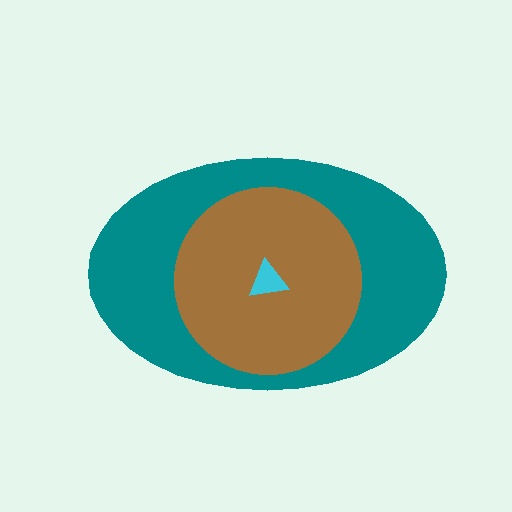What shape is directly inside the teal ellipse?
The brown circle.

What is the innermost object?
The cyan triangle.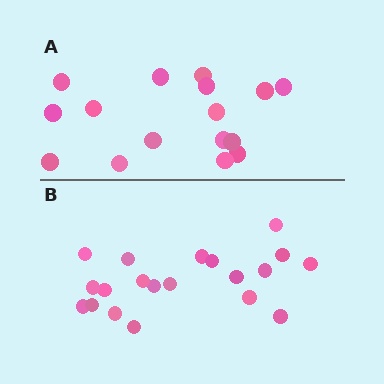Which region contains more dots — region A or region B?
Region B (the bottom region) has more dots.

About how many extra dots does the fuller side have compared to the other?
Region B has about 4 more dots than region A.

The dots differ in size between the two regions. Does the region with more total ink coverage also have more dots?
No. Region A has more total ink coverage because its dots are larger, but region B actually contains more individual dots. Total area can be misleading — the number of items is what matters here.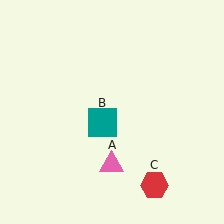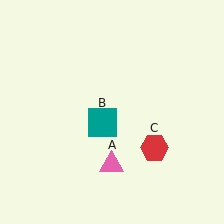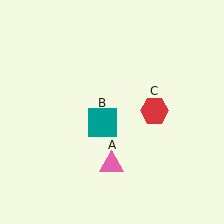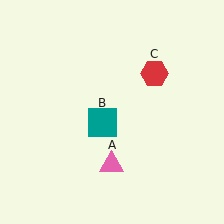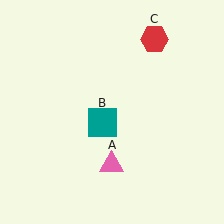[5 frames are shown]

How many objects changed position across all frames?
1 object changed position: red hexagon (object C).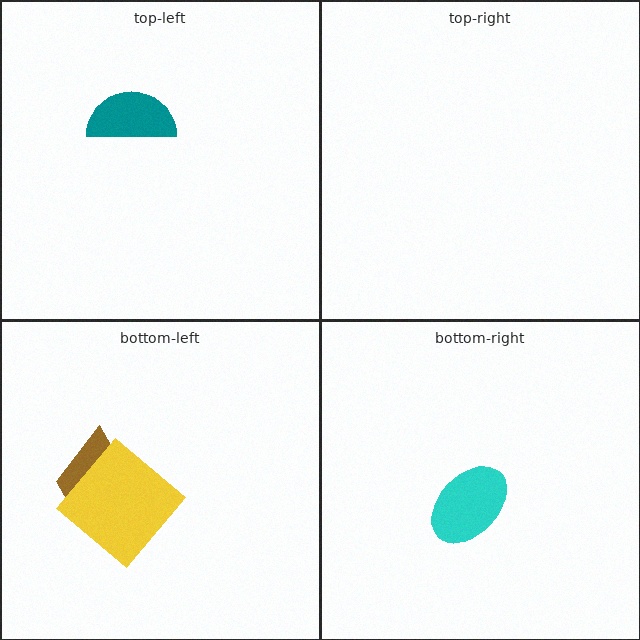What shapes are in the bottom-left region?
The brown trapezoid, the yellow diamond.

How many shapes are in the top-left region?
1.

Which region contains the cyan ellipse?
The bottom-right region.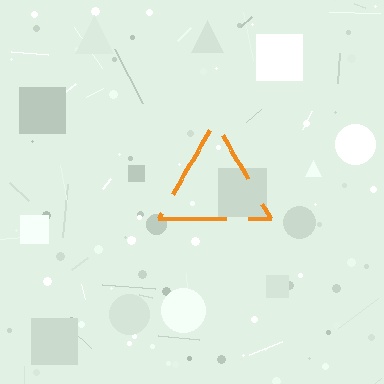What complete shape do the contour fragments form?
The contour fragments form a triangle.